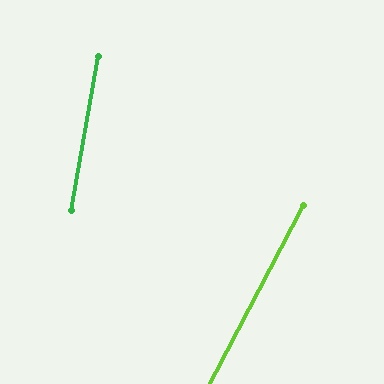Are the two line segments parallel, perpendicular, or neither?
Neither parallel nor perpendicular — they differ by about 18°.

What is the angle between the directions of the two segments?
Approximately 18 degrees.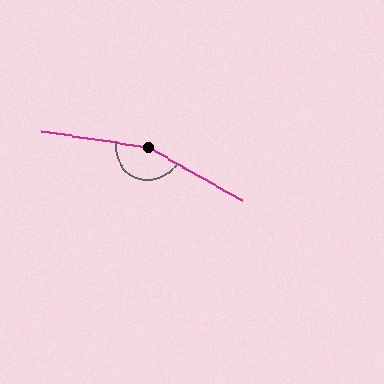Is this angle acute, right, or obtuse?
It is obtuse.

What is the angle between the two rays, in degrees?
Approximately 159 degrees.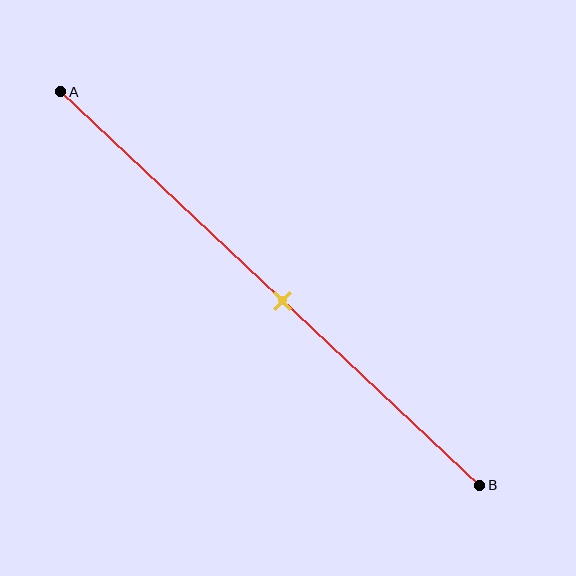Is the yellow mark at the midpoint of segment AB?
No, the mark is at about 55% from A, not at the 50% midpoint.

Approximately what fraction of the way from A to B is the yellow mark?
The yellow mark is approximately 55% of the way from A to B.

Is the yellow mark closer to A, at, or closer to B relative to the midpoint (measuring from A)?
The yellow mark is closer to point B than the midpoint of segment AB.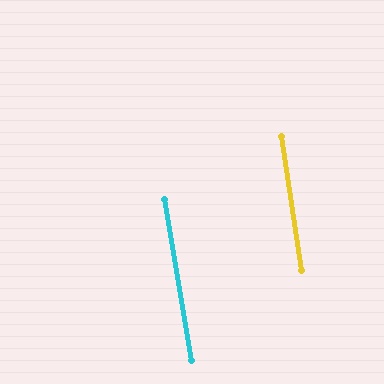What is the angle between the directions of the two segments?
Approximately 1 degree.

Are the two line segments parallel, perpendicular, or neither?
Parallel — their directions differ by only 0.8°.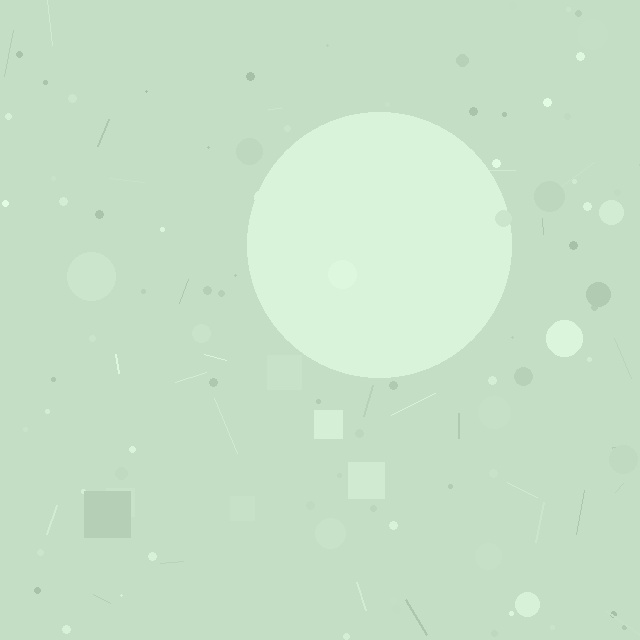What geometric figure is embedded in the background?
A circle is embedded in the background.